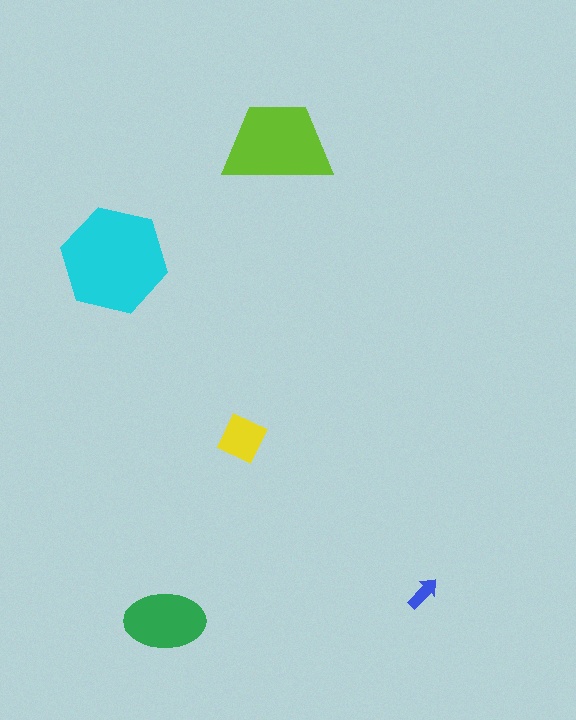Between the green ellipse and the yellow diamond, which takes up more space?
The green ellipse.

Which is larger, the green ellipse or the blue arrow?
The green ellipse.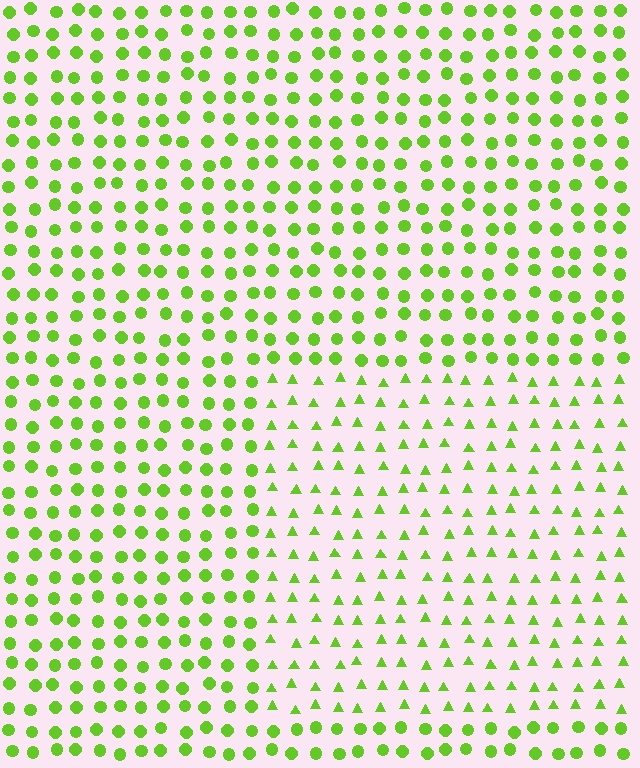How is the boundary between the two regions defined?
The boundary is defined by a change in element shape: triangles inside vs. circles outside. All elements share the same color and spacing.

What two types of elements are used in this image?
The image uses triangles inside the rectangle region and circles outside it.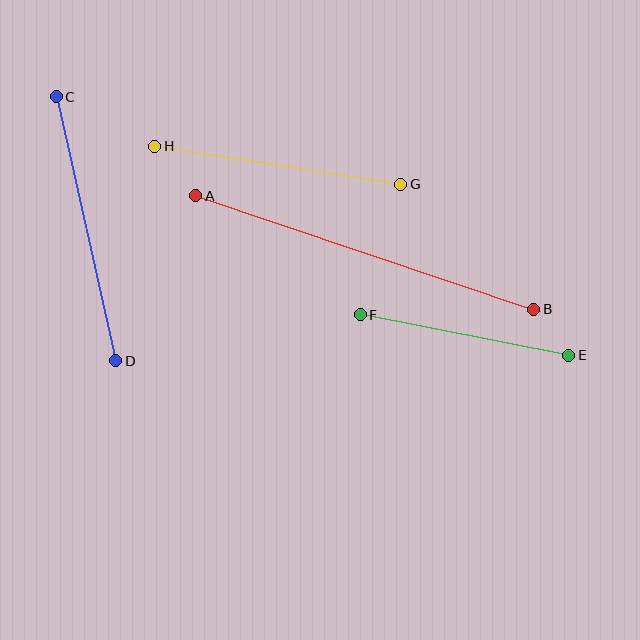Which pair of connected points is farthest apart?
Points A and B are farthest apart.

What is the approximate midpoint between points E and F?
The midpoint is at approximately (464, 335) pixels.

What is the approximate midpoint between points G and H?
The midpoint is at approximately (278, 165) pixels.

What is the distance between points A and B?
The distance is approximately 356 pixels.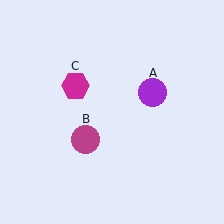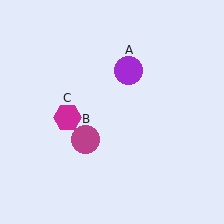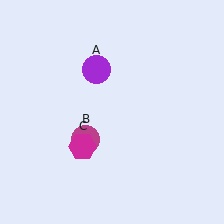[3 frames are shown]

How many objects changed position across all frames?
2 objects changed position: purple circle (object A), magenta hexagon (object C).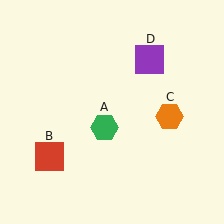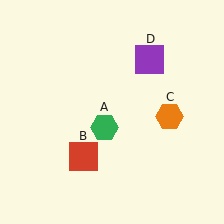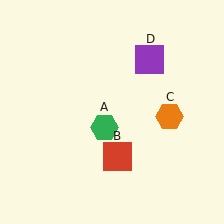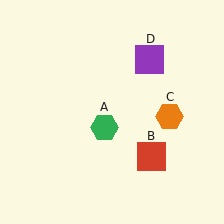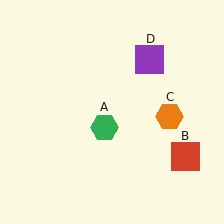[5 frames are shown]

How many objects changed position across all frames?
1 object changed position: red square (object B).